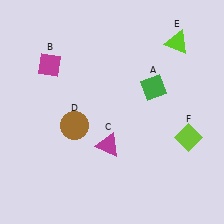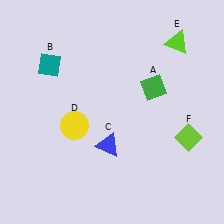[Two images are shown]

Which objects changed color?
B changed from magenta to teal. C changed from magenta to blue. D changed from brown to yellow.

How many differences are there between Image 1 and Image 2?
There are 3 differences between the two images.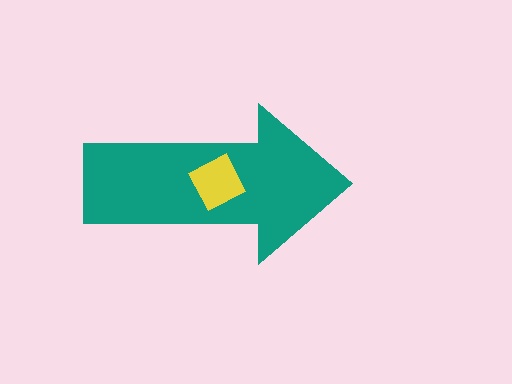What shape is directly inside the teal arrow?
The yellow square.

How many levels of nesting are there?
2.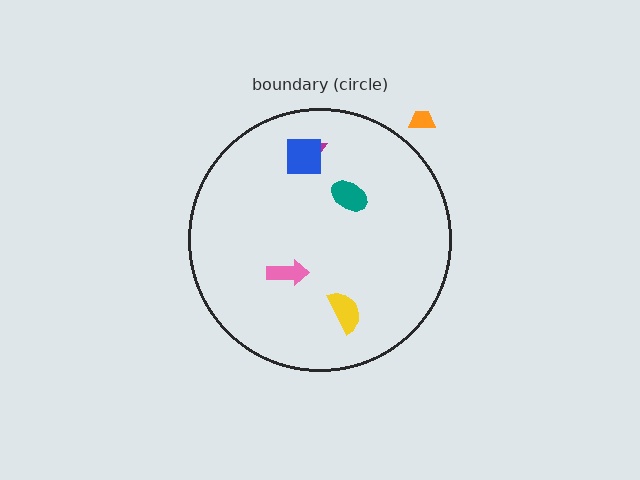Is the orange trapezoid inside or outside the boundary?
Outside.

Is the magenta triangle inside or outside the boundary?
Inside.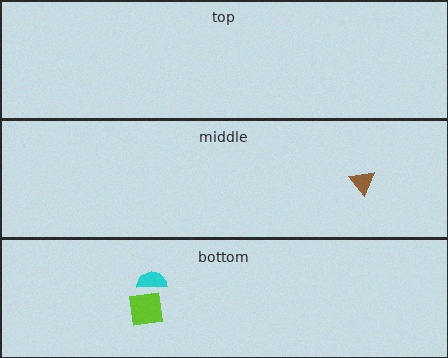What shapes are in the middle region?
The brown triangle.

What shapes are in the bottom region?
The lime square, the cyan semicircle.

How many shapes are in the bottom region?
2.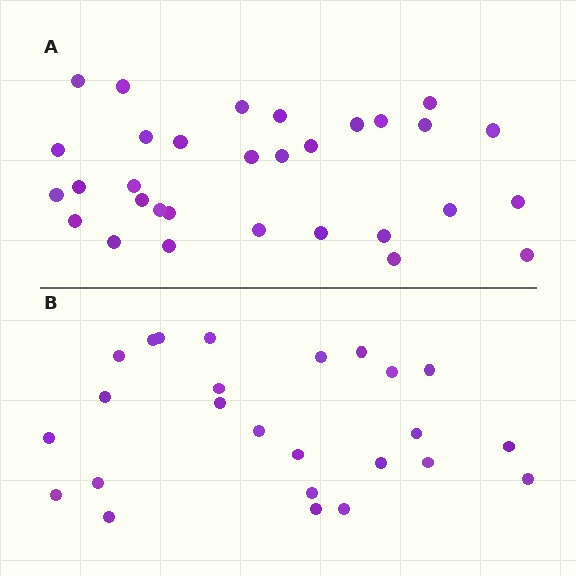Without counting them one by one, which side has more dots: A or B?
Region A (the top region) has more dots.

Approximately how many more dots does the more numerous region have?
Region A has about 6 more dots than region B.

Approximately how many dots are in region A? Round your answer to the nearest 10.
About 30 dots. (The exact count is 31, which rounds to 30.)